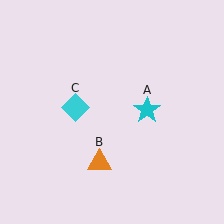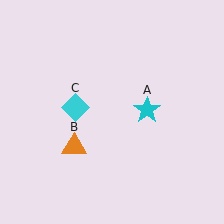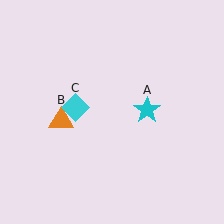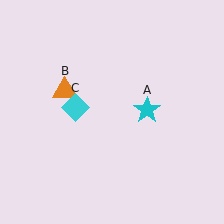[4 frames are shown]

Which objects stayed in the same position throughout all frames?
Cyan star (object A) and cyan diamond (object C) remained stationary.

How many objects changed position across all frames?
1 object changed position: orange triangle (object B).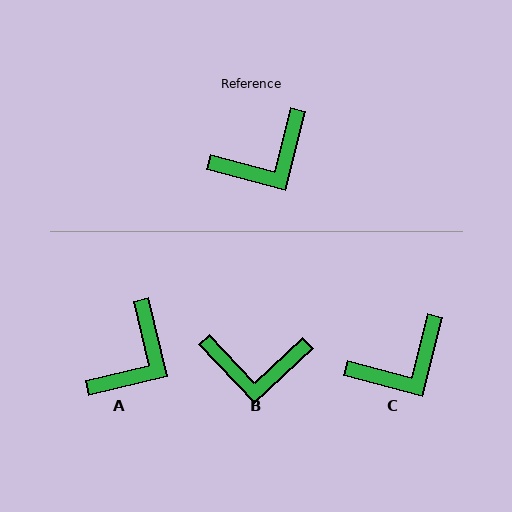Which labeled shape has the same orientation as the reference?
C.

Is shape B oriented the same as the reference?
No, it is off by about 32 degrees.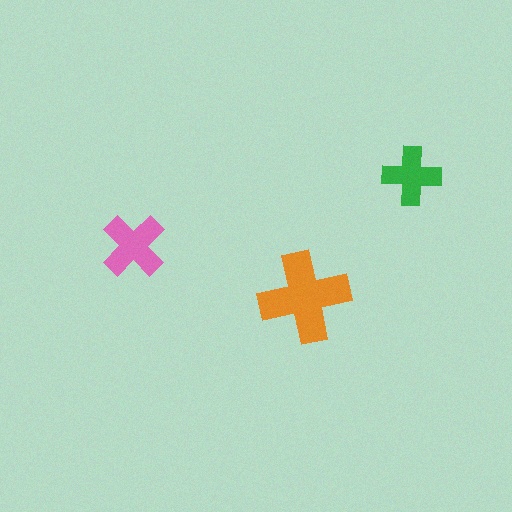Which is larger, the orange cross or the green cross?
The orange one.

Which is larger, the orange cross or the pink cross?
The orange one.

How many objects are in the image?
There are 3 objects in the image.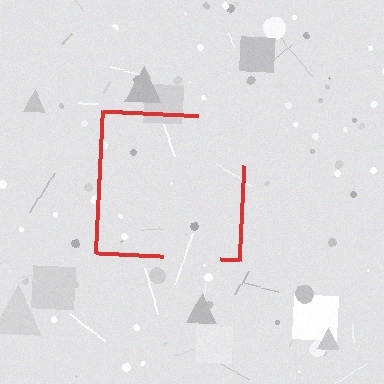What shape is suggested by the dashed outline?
The dashed outline suggests a square.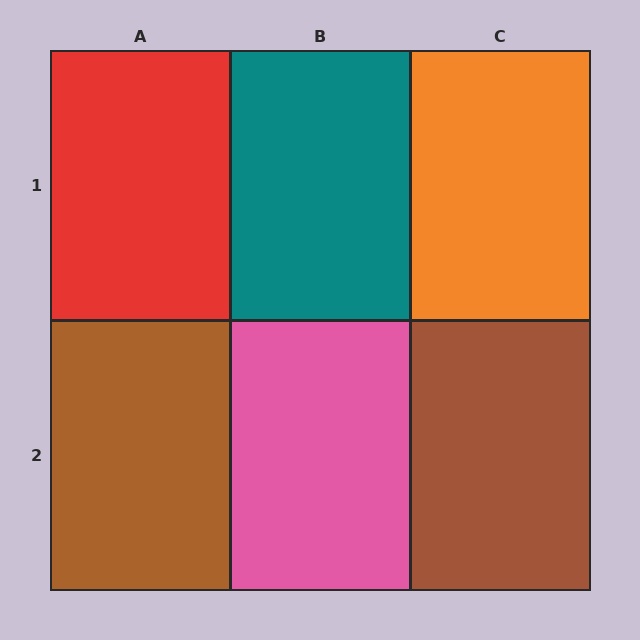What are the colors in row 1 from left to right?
Red, teal, orange.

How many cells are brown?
2 cells are brown.